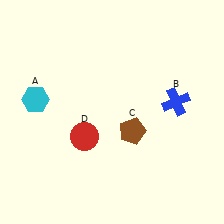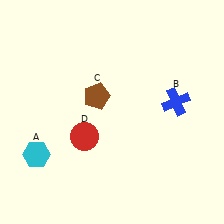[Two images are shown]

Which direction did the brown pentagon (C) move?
The brown pentagon (C) moved left.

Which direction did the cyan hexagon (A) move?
The cyan hexagon (A) moved down.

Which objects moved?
The objects that moved are: the cyan hexagon (A), the brown pentagon (C).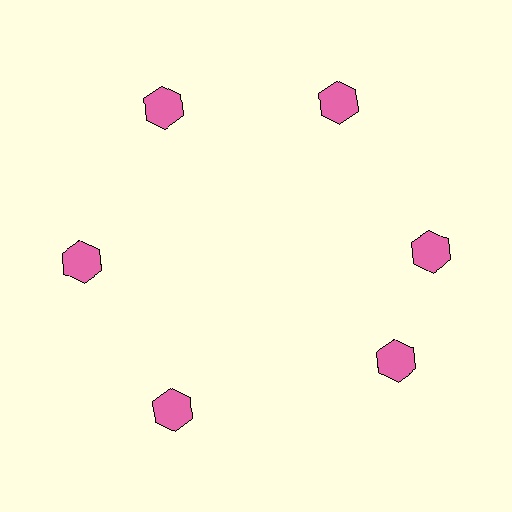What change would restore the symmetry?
The symmetry would be restored by rotating it back into even spacing with its neighbors so that all 6 hexagons sit at equal angles and equal distance from the center.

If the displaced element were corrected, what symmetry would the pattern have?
It would have 6-fold rotational symmetry — the pattern would map onto itself every 60 degrees.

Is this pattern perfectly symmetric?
No. The 6 pink hexagons are arranged in a ring, but one element near the 5 o'clock position is rotated out of alignment along the ring, breaking the 6-fold rotational symmetry.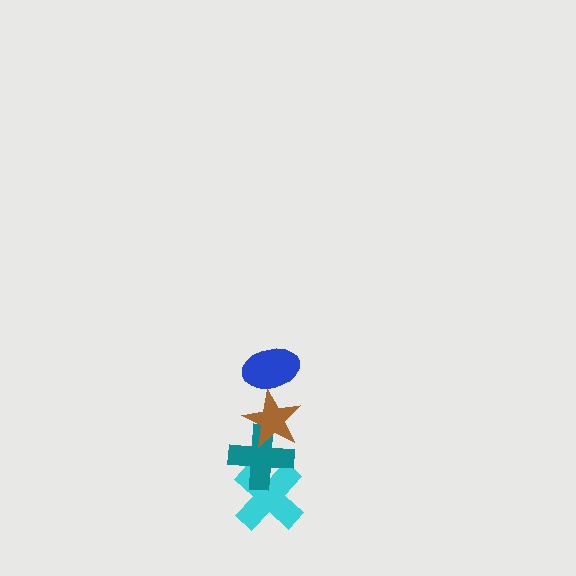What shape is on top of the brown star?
The blue ellipse is on top of the brown star.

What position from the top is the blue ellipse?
The blue ellipse is 1st from the top.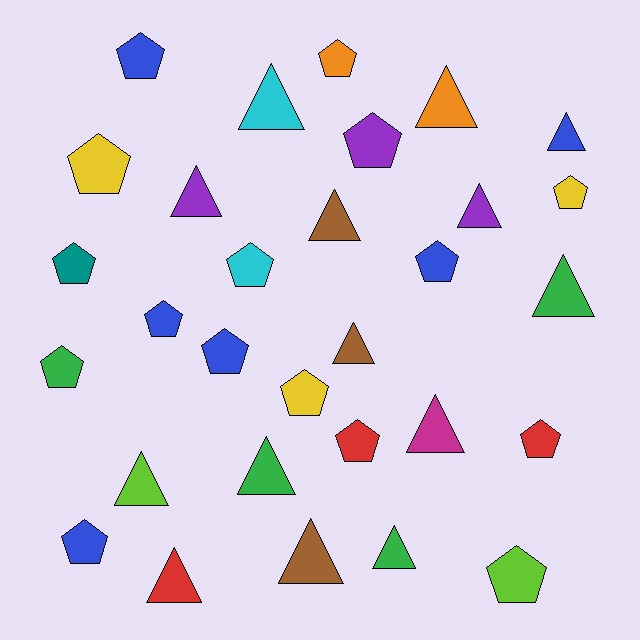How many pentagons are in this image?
There are 16 pentagons.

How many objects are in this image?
There are 30 objects.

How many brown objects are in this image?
There are 3 brown objects.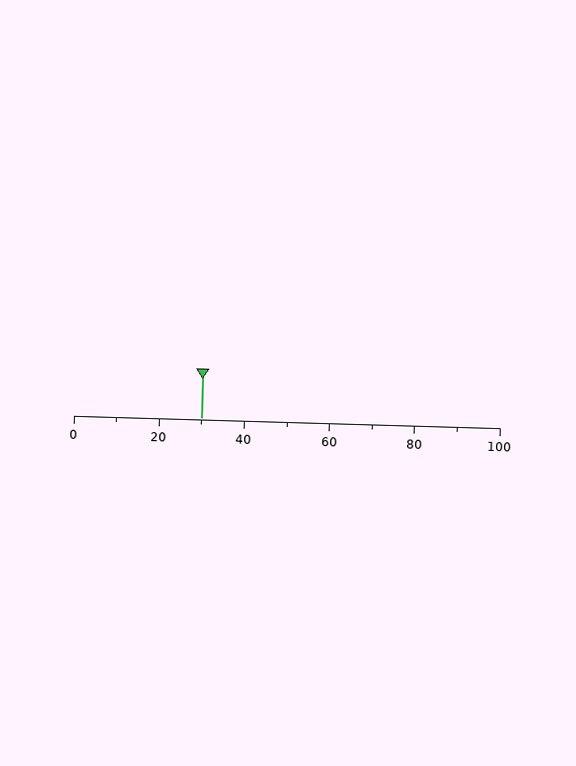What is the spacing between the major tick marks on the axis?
The major ticks are spaced 20 apart.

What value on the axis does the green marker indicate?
The marker indicates approximately 30.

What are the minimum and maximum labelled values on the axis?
The axis runs from 0 to 100.